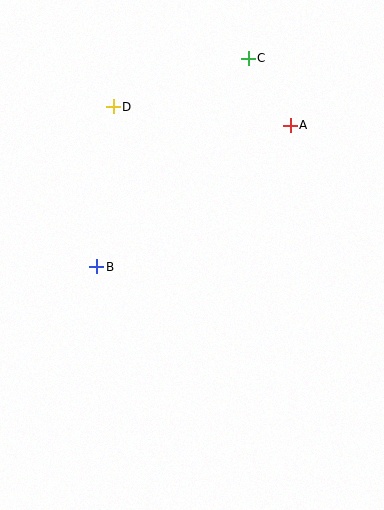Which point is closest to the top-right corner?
Point C is closest to the top-right corner.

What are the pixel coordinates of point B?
Point B is at (97, 267).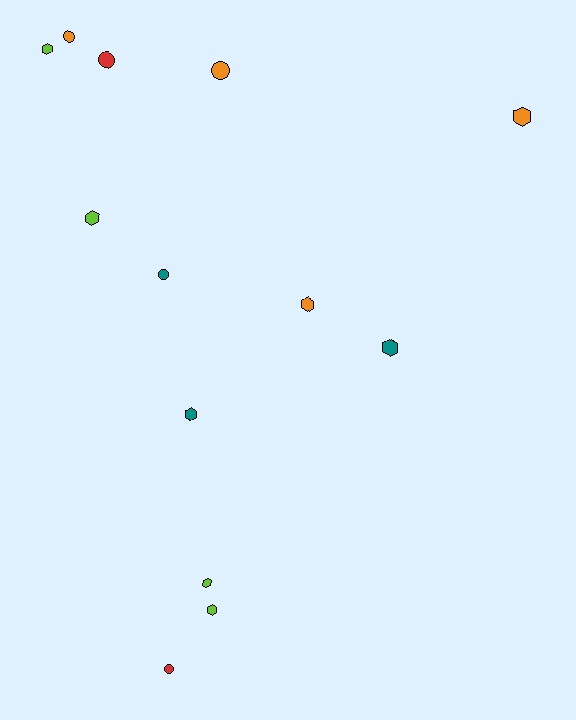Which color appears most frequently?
Orange, with 4 objects.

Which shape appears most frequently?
Hexagon, with 8 objects.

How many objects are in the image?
There are 13 objects.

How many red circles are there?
There are 2 red circles.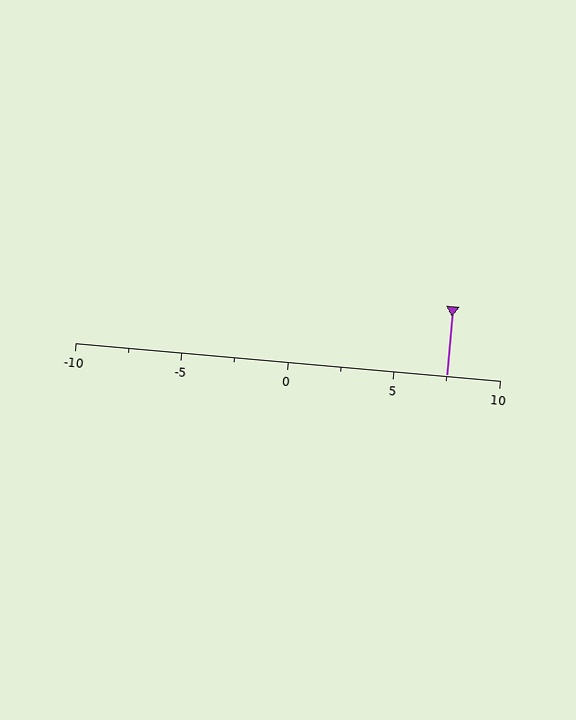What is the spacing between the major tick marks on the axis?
The major ticks are spaced 5 apart.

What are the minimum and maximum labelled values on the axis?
The axis runs from -10 to 10.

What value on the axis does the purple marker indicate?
The marker indicates approximately 7.5.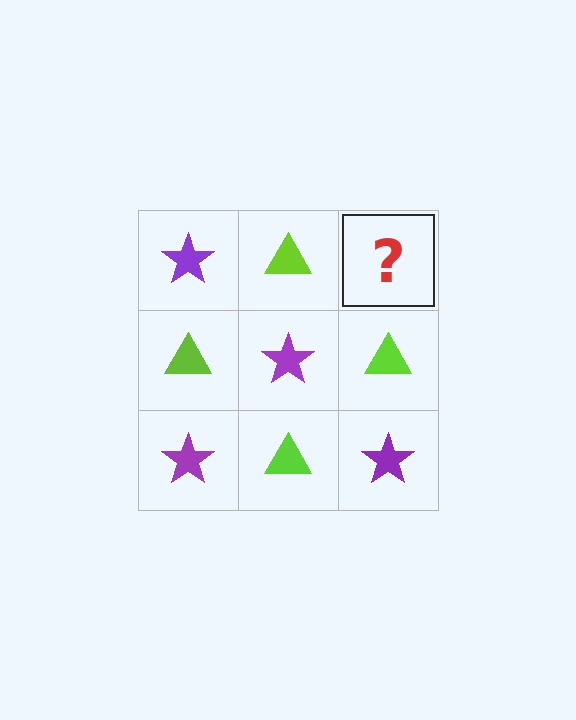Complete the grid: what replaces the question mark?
The question mark should be replaced with a purple star.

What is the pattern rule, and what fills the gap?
The rule is that it alternates purple star and lime triangle in a checkerboard pattern. The gap should be filled with a purple star.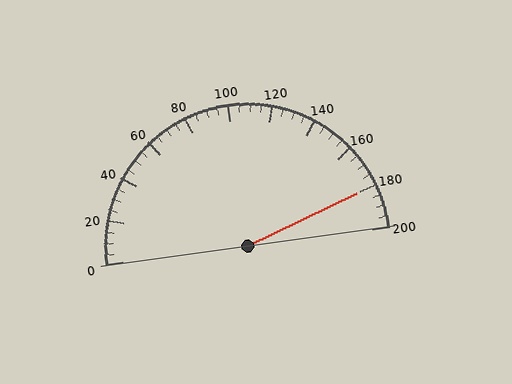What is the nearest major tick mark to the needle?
The nearest major tick mark is 180.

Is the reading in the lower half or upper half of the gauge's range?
The reading is in the upper half of the range (0 to 200).